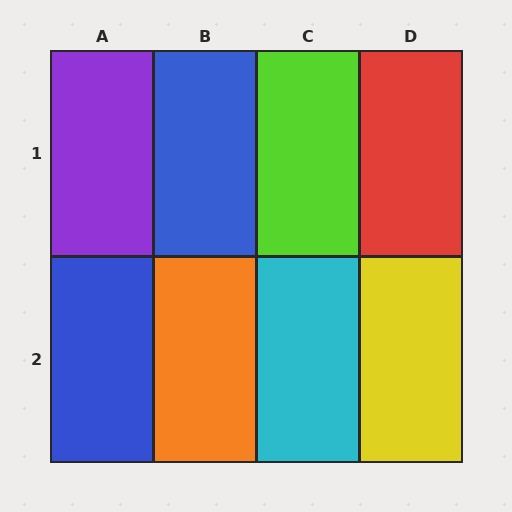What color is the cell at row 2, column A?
Blue.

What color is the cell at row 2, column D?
Yellow.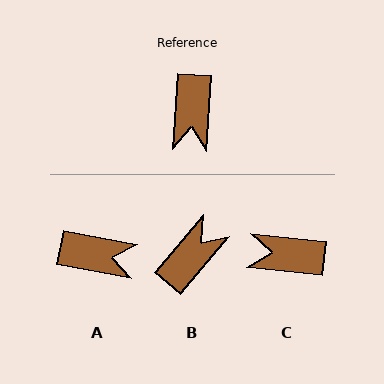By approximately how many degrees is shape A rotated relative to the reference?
Approximately 83 degrees counter-clockwise.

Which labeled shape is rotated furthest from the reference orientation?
B, about 144 degrees away.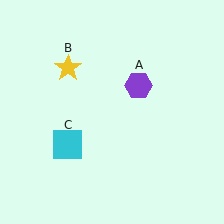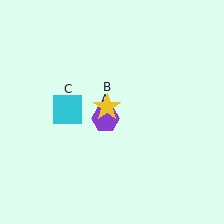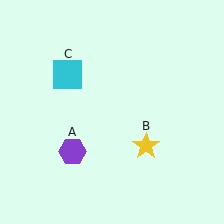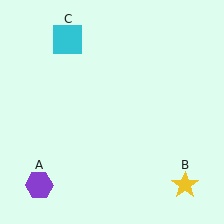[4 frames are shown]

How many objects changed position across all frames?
3 objects changed position: purple hexagon (object A), yellow star (object B), cyan square (object C).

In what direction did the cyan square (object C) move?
The cyan square (object C) moved up.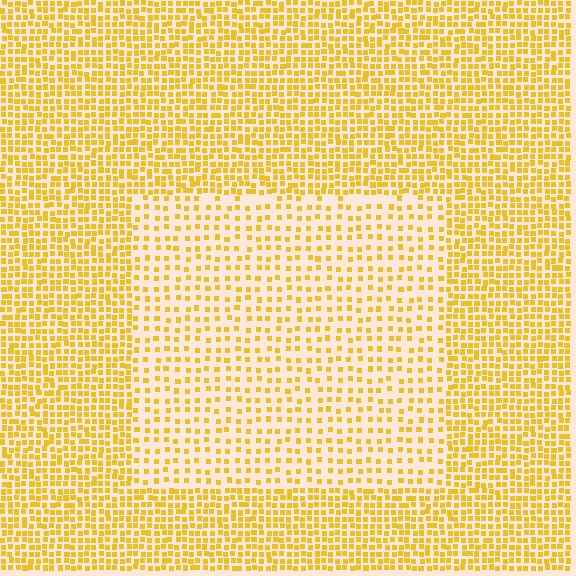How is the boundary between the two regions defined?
The boundary is defined by a change in element density (approximately 2.1x ratio). All elements are the same color, size, and shape.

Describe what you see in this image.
The image contains small yellow elements arranged at two different densities. A rectangle-shaped region is visible where the elements are less densely packed than the surrounding area.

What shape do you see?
I see a rectangle.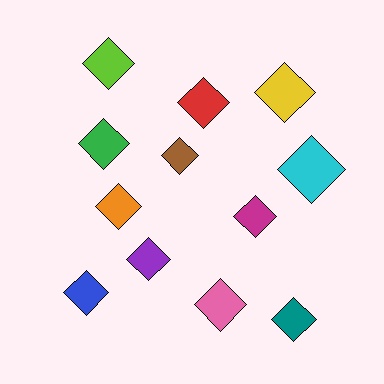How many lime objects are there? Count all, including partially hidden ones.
There is 1 lime object.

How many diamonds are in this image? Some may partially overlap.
There are 12 diamonds.